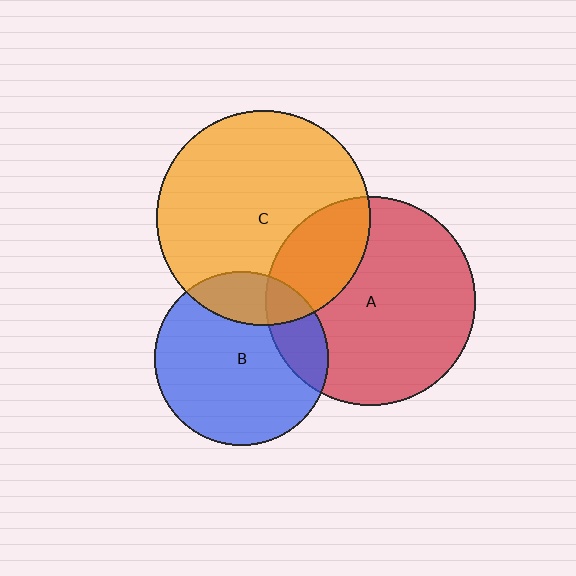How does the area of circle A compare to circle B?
Approximately 1.4 times.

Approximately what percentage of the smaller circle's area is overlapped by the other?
Approximately 20%.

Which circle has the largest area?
Circle C (orange).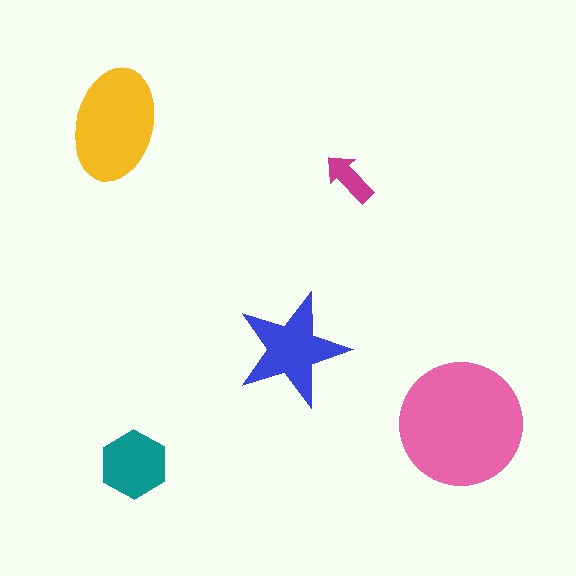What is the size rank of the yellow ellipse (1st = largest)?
2nd.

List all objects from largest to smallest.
The pink circle, the yellow ellipse, the blue star, the teal hexagon, the magenta arrow.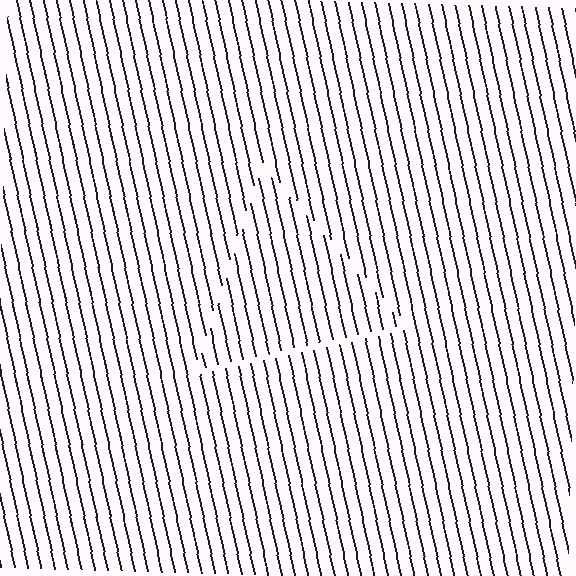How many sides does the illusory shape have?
3 sides — the line-ends trace a triangle.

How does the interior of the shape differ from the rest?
The interior of the shape contains the same grating, shifted by half a period — the contour is defined by the phase discontinuity where line-ends from the inner and outer gratings abut.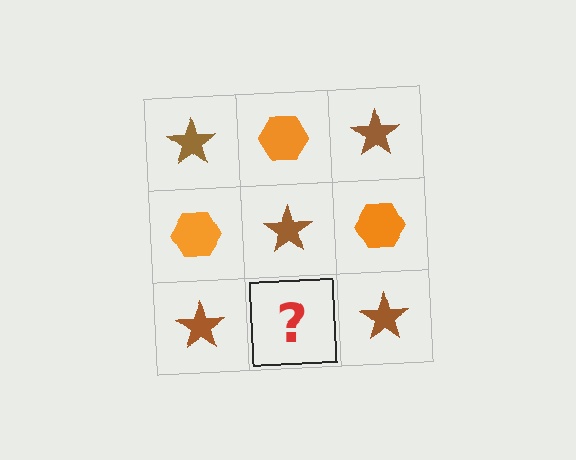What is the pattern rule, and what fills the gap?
The rule is that it alternates brown star and orange hexagon in a checkerboard pattern. The gap should be filled with an orange hexagon.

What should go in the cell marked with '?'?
The missing cell should contain an orange hexagon.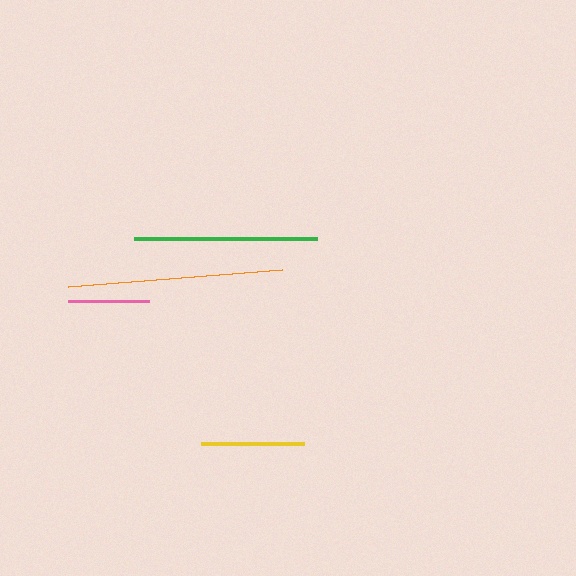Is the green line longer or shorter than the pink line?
The green line is longer than the pink line.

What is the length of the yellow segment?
The yellow segment is approximately 104 pixels long.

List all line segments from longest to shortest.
From longest to shortest: orange, green, yellow, pink.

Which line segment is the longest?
The orange line is the longest at approximately 214 pixels.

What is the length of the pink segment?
The pink segment is approximately 81 pixels long.